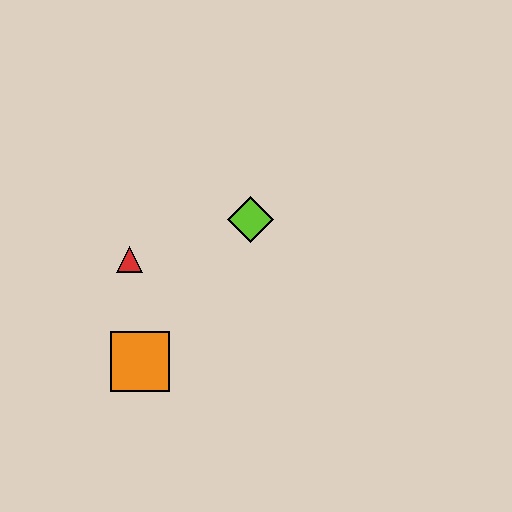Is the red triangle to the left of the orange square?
Yes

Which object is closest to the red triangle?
The orange square is closest to the red triangle.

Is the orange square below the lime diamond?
Yes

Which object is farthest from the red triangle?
The lime diamond is farthest from the red triangle.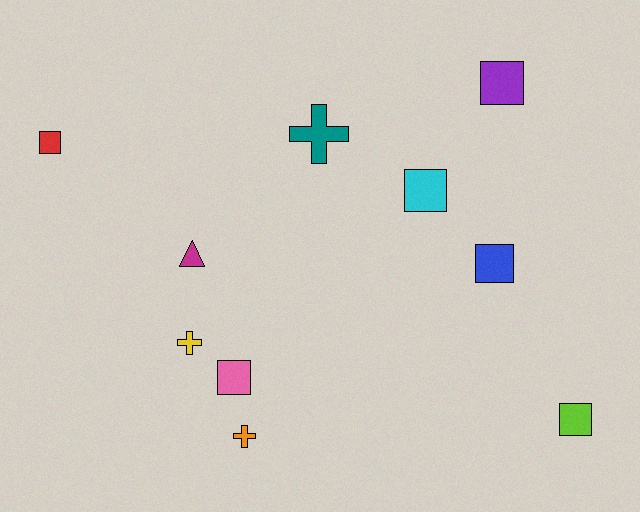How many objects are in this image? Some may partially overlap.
There are 10 objects.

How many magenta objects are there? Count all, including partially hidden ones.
There is 1 magenta object.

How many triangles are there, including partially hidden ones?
There is 1 triangle.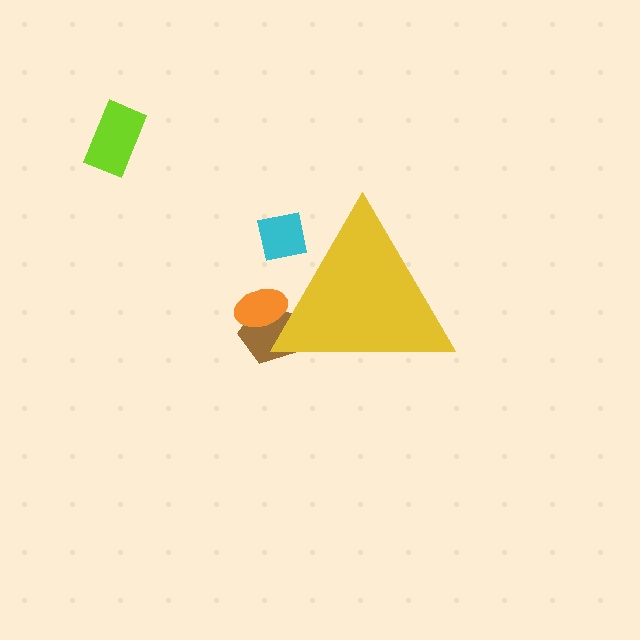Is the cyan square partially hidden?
Yes, the cyan square is partially hidden behind the yellow triangle.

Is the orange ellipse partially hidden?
Yes, the orange ellipse is partially hidden behind the yellow triangle.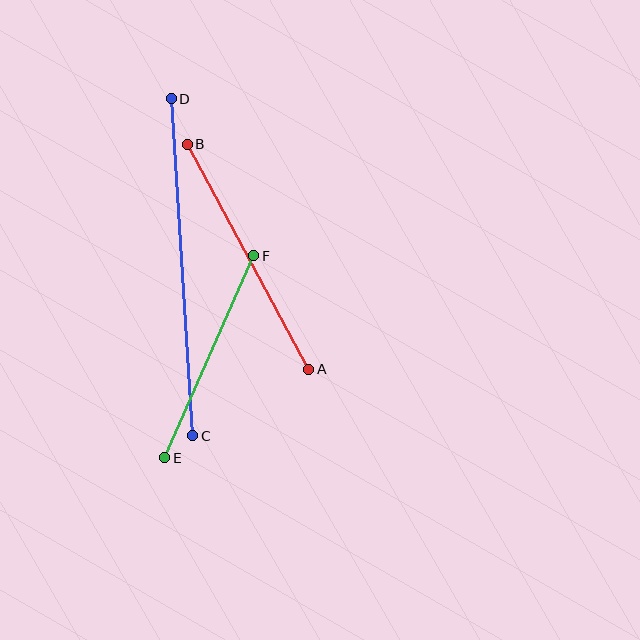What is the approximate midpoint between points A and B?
The midpoint is at approximately (248, 257) pixels.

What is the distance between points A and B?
The distance is approximately 256 pixels.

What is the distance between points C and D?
The distance is approximately 338 pixels.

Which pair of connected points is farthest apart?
Points C and D are farthest apart.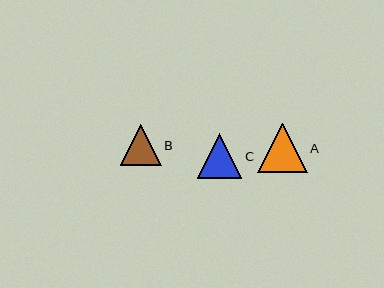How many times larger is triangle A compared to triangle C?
Triangle A is approximately 1.1 times the size of triangle C.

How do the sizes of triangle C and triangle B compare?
Triangle C and triangle B are approximately the same size.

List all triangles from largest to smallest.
From largest to smallest: A, C, B.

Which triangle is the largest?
Triangle A is the largest with a size of approximately 50 pixels.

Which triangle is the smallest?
Triangle B is the smallest with a size of approximately 41 pixels.